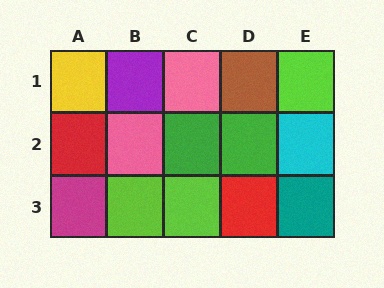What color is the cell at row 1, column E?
Lime.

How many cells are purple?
1 cell is purple.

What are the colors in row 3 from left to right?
Magenta, lime, lime, red, teal.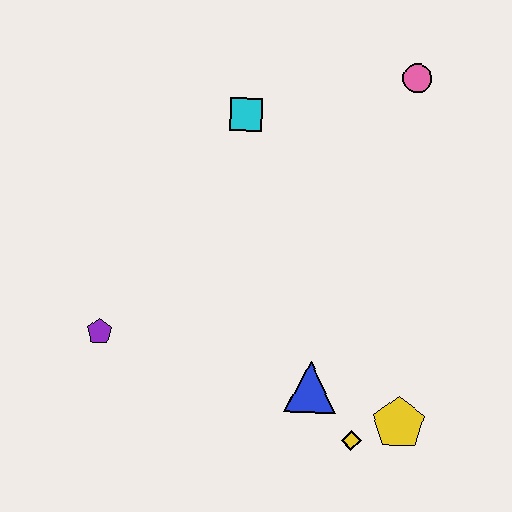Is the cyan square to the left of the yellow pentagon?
Yes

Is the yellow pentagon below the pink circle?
Yes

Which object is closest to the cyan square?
The pink circle is closest to the cyan square.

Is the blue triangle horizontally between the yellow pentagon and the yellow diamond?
No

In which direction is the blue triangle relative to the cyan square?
The blue triangle is below the cyan square.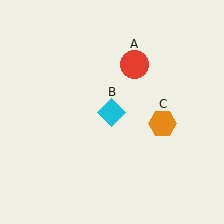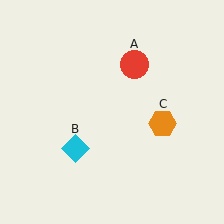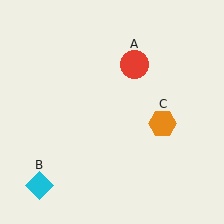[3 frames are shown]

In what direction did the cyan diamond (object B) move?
The cyan diamond (object B) moved down and to the left.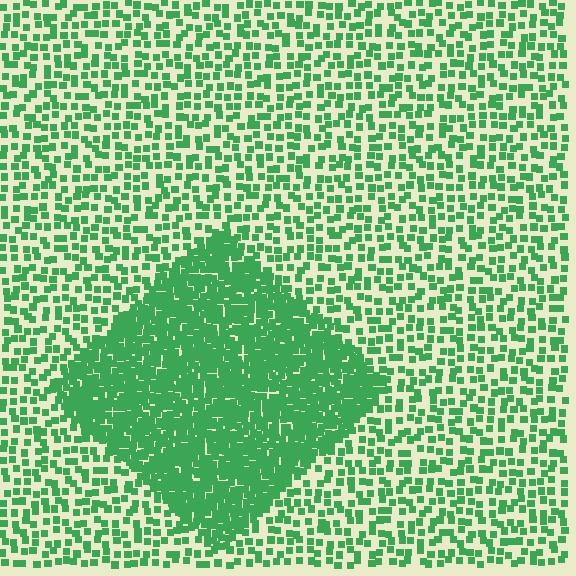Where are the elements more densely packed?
The elements are more densely packed inside the diamond boundary.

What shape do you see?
I see a diamond.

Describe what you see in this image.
The image contains small green elements arranged at two different densities. A diamond-shaped region is visible where the elements are more densely packed than the surrounding area.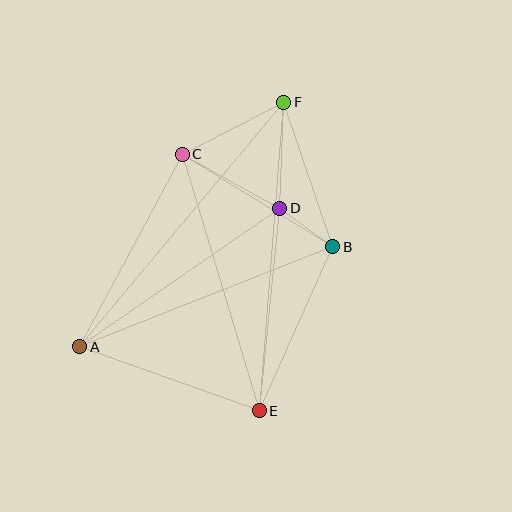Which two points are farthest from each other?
Points A and F are farthest from each other.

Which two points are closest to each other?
Points B and D are closest to each other.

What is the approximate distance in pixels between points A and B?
The distance between A and B is approximately 272 pixels.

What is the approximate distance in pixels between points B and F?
The distance between B and F is approximately 153 pixels.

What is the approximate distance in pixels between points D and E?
The distance between D and E is approximately 204 pixels.